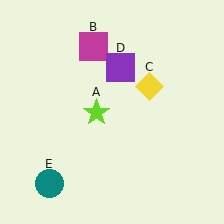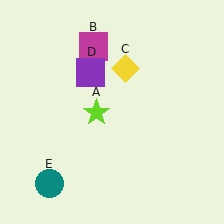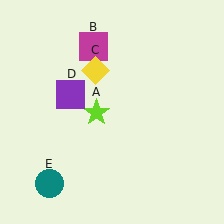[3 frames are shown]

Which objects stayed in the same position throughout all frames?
Lime star (object A) and magenta square (object B) and teal circle (object E) remained stationary.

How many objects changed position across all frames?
2 objects changed position: yellow diamond (object C), purple square (object D).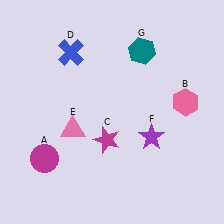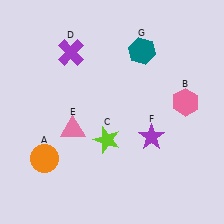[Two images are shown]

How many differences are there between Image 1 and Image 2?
There are 3 differences between the two images.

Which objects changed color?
A changed from magenta to orange. C changed from magenta to lime. D changed from blue to purple.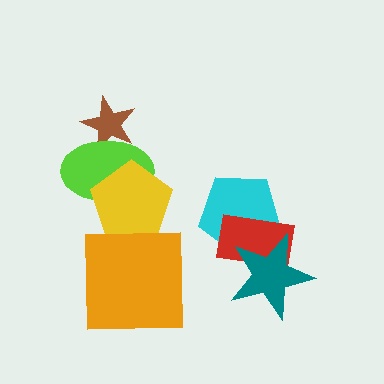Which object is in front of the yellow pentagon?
The orange square is in front of the yellow pentagon.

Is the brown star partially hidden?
Yes, it is partially covered by another shape.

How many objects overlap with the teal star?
2 objects overlap with the teal star.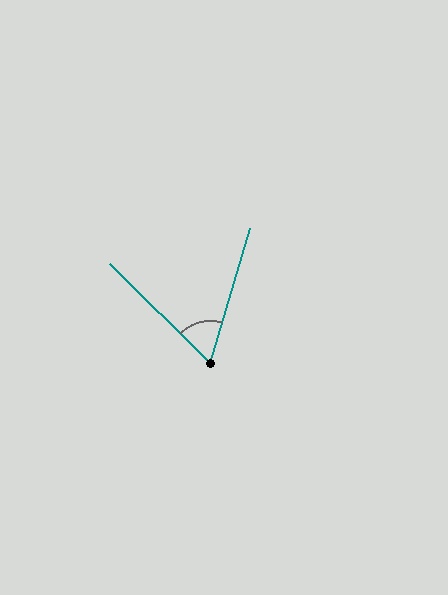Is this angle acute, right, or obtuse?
It is acute.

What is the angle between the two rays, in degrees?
Approximately 61 degrees.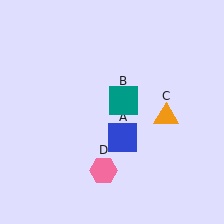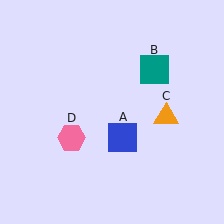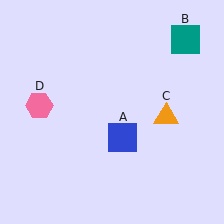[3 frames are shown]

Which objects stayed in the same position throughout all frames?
Blue square (object A) and orange triangle (object C) remained stationary.